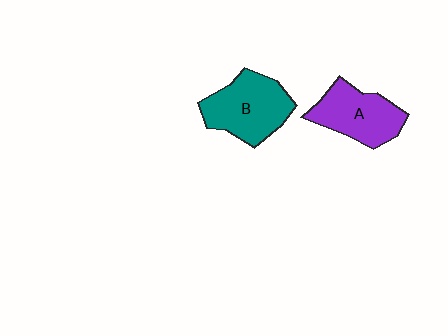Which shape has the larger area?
Shape B (teal).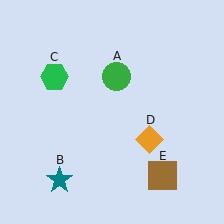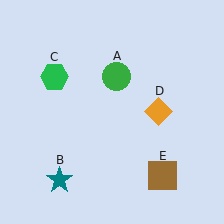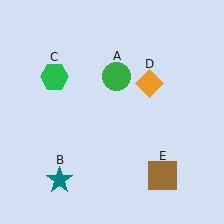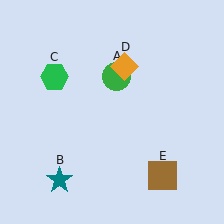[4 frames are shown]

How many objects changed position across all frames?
1 object changed position: orange diamond (object D).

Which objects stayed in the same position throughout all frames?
Green circle (object A) and teal star (object B) and green hexagon (object C) and brown square (object E) remained stationary.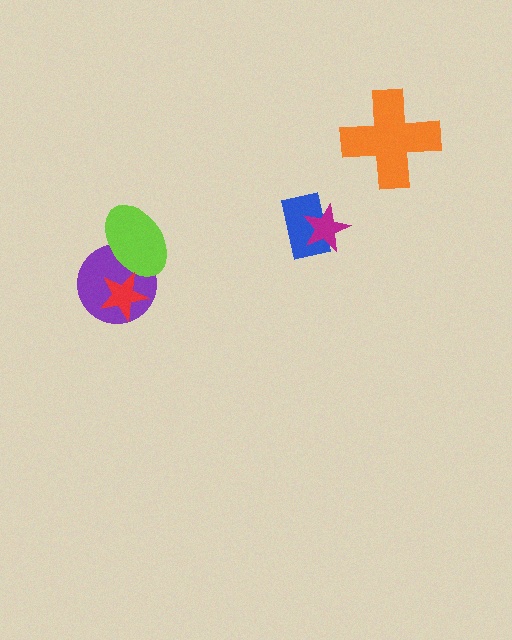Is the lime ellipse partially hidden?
Yes, it is partially covered by another shape.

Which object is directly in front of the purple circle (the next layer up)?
The lime ellipse is directly in front of the purple circle.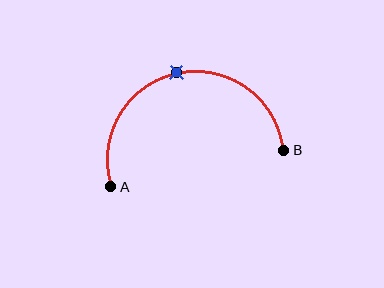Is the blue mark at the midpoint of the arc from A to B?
Yes. The blue mark lies on the arc at equal arc-length from both A and B — it is the arc midpoint.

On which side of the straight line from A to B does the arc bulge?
The arc bulges above the straight line connecting A and B.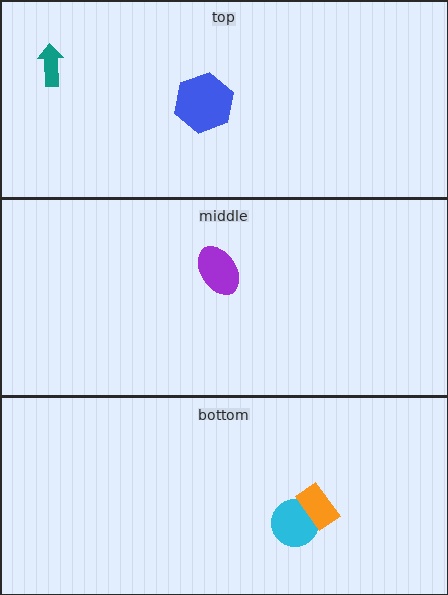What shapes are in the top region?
The teal arrow, the blue hexagon.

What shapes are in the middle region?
The purple ellipse.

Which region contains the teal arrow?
The top region.